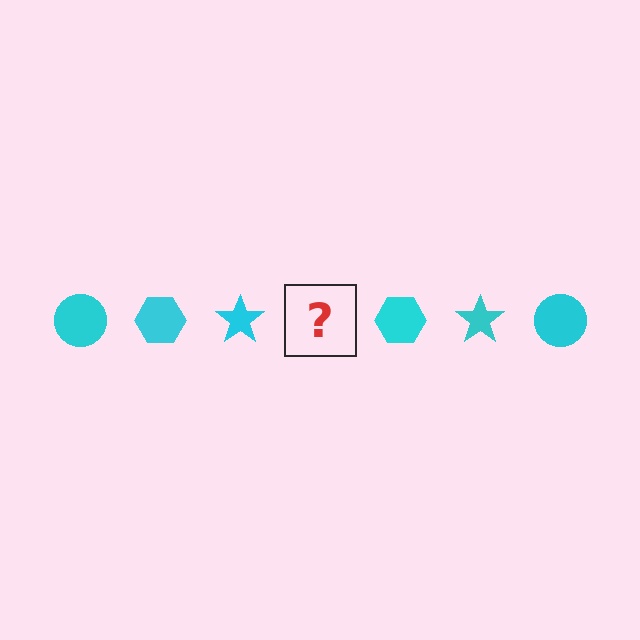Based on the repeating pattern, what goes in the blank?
The blank should be a cyan circle.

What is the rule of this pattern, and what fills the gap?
The rule is that the pattern cycles through circle, hexagon, star shapes in cyan. The gap should be filled with a cyan circle.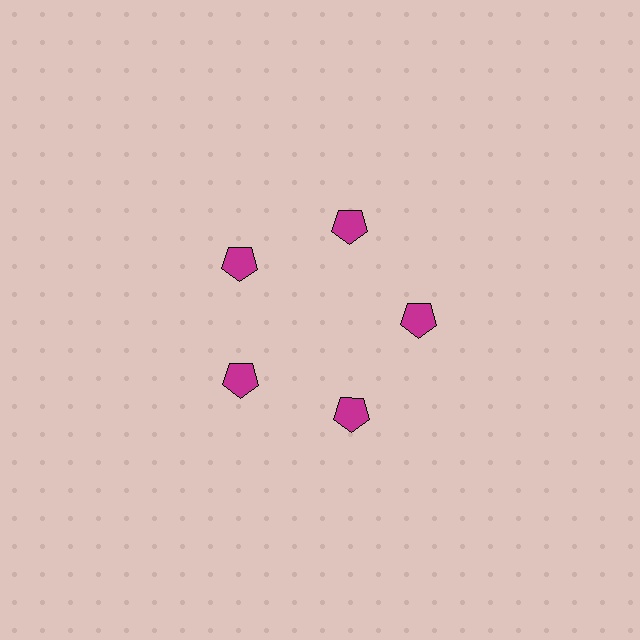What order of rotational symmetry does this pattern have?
This pattern has 5-fold rotational symmetry.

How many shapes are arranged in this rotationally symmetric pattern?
There are 5 shapes, arranged in 5 groups of 1.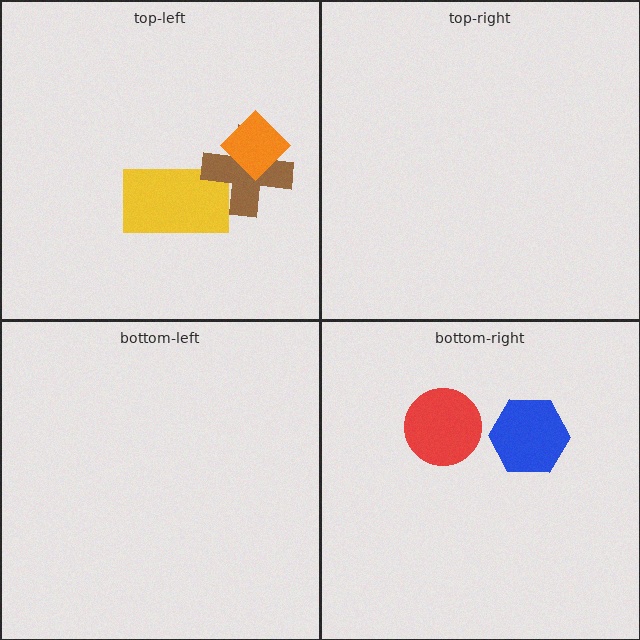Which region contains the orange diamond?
The top-left region.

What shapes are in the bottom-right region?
The red circle, the blue hexagon.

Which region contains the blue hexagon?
The bottom-right region.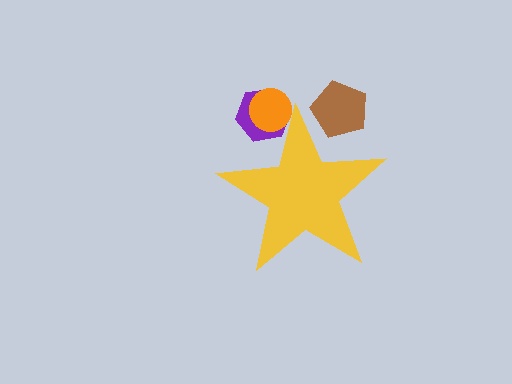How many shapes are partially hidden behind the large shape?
3 shapes are partially hidden.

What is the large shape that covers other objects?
A yellow star.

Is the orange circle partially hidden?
Yes, the orange circle is partially hidden behind the yellow star.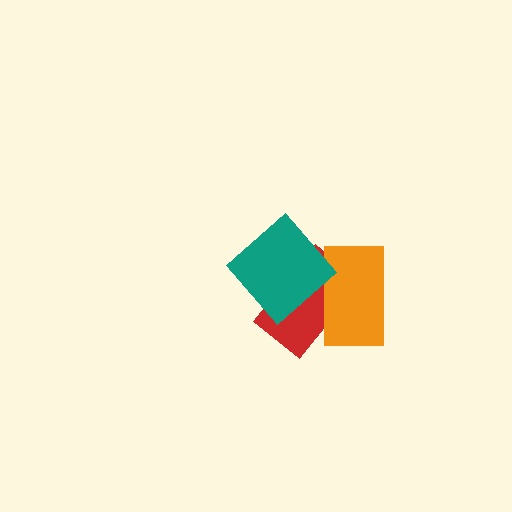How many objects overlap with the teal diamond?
2 objects overlap with the teal diamond.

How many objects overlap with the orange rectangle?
2 objects overlap with the orange rectangle.